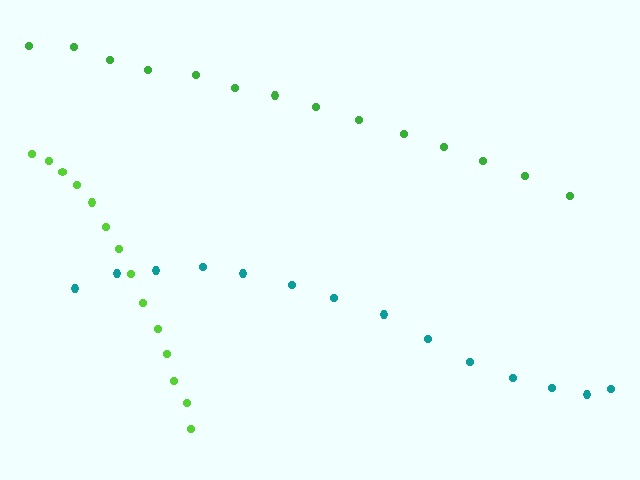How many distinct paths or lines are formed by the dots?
There are 3 distinct paths.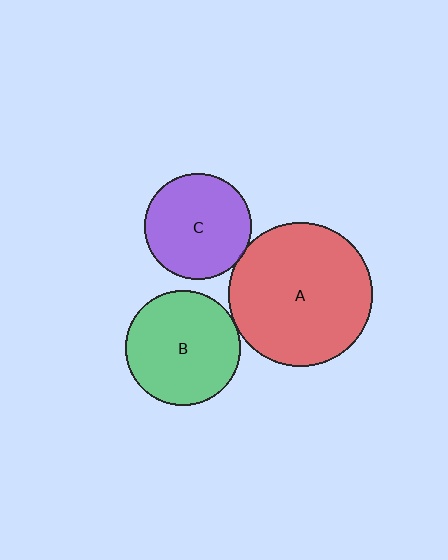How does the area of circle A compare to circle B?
Approximately 1.6 times.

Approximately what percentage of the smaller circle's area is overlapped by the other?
Approximately 5%.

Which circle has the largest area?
Circle A (red).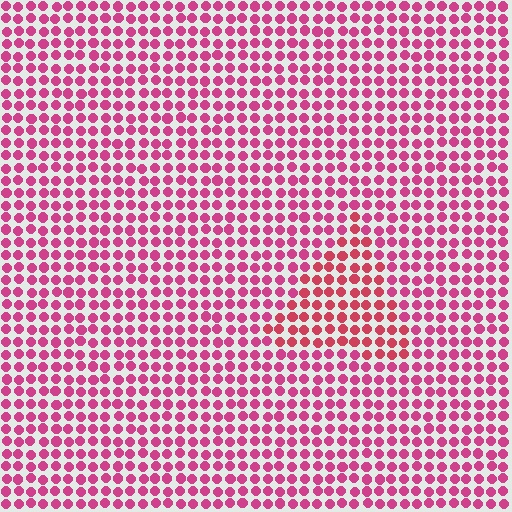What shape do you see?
I see a triangle.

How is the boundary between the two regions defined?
The boundary is defined purely by a slight shift in hue (about 21 degrees). Spacing, size, and orientation are identical on both sides.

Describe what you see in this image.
The image is filled with small magenta elements in a uniform arrangement. A triangle-shaped region is visible where the elements are tinted to a slightly different hue, forming a subtle color boundary.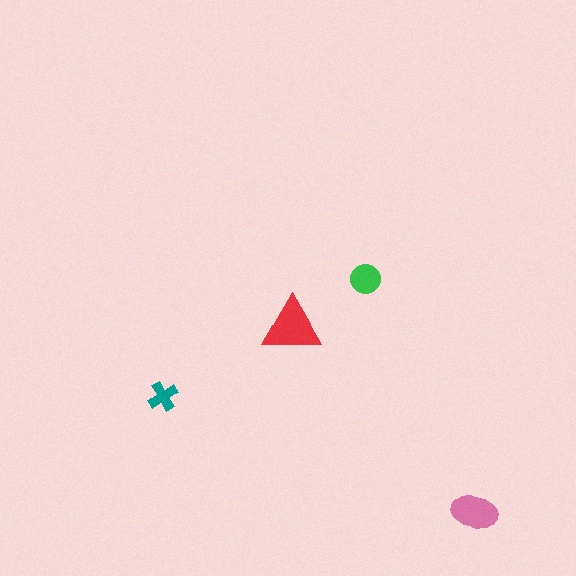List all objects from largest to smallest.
The red triangle, the pink ellipse, the green circle, the teal cross.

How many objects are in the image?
There are 4 objects in the image.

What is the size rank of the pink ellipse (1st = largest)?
2nd.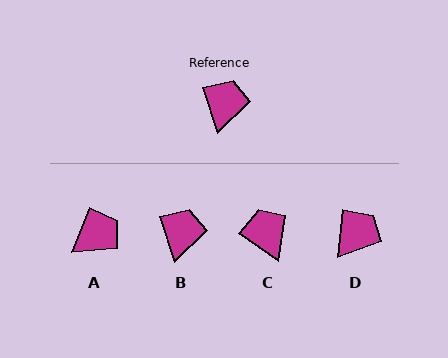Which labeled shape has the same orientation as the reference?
B.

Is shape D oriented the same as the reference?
No, it is off by about 24 degrees.